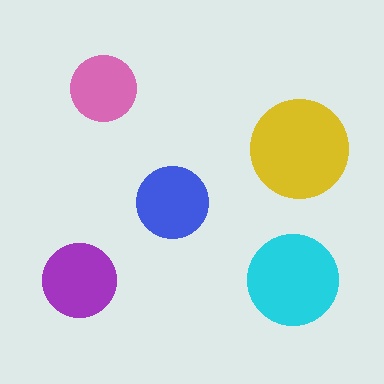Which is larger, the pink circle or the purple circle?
The purple one.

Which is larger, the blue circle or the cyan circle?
The cyan one.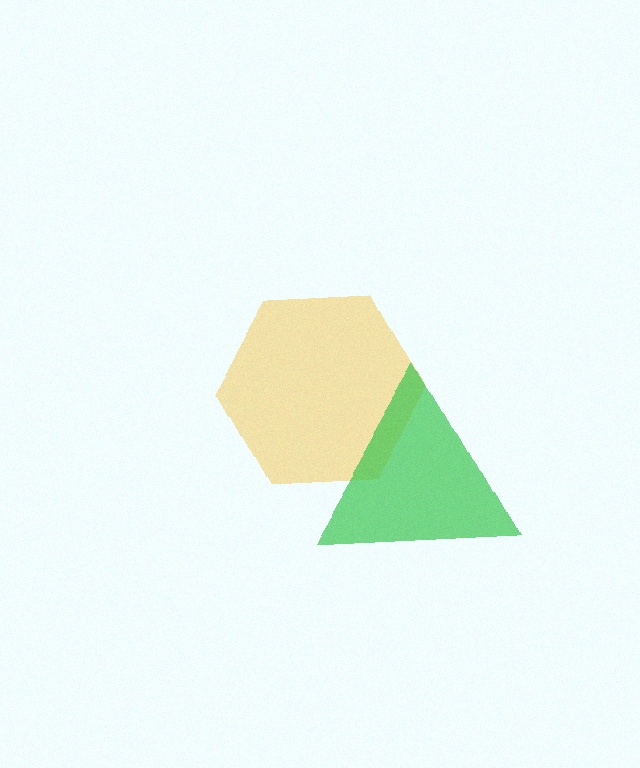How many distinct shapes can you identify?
There are 2 distinct shapes: a yellow hexagon, a green triangle.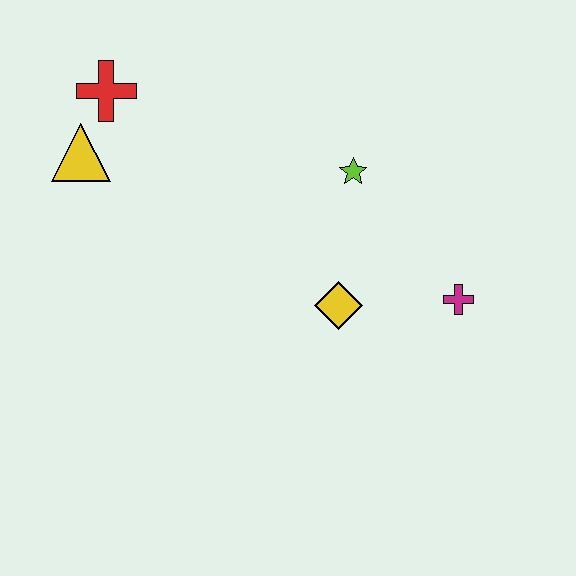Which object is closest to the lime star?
The yellow diamond is closest to the lime star.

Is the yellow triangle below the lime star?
No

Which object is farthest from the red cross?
The magenta cross is farthest from the red cross.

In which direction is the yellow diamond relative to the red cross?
The yellow diamond is to the right of the red cross.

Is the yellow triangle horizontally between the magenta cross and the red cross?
No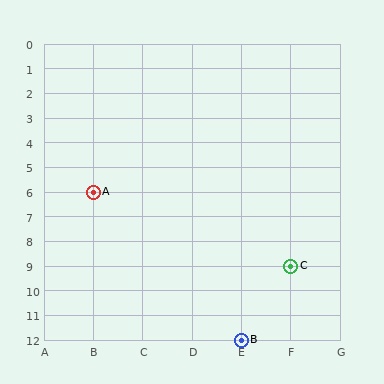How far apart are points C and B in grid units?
Points C and B are 1 column and 3 rows apart (about 3.2 grid units diagonally).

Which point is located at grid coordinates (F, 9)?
Point C is at (F, 9).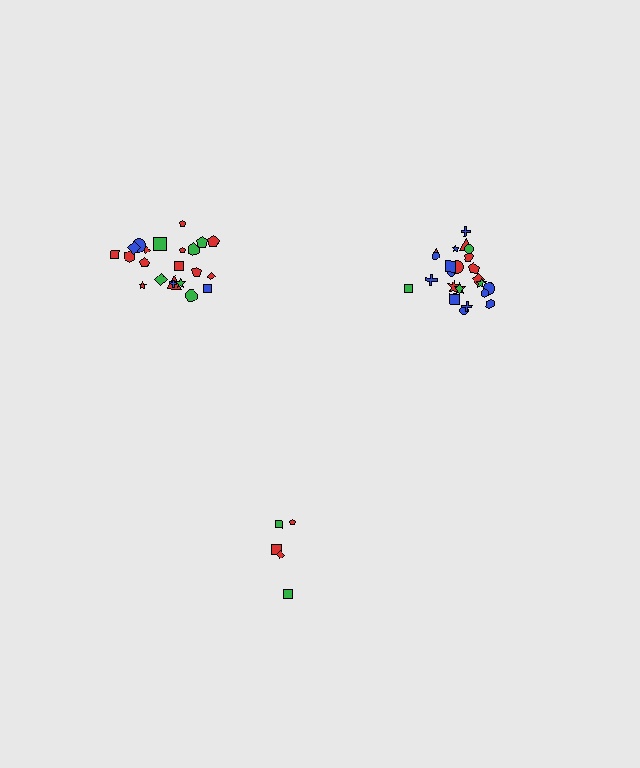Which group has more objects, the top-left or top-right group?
The top-right group.